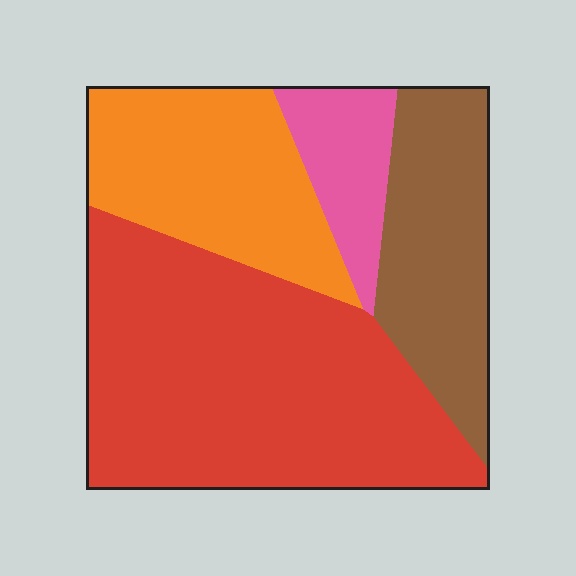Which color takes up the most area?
Red, at roughly 50%.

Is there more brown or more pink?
Brown.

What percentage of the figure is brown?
Brown takes up about one fifth (1/5) of the figure.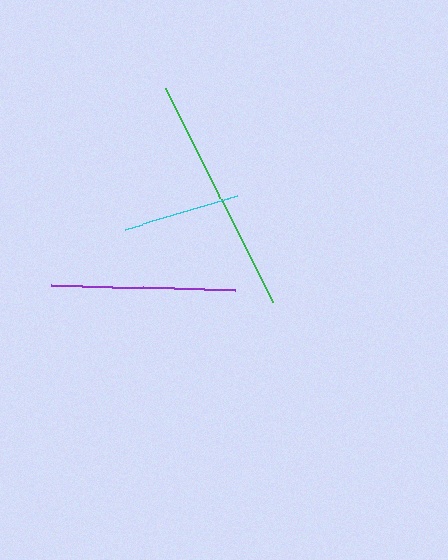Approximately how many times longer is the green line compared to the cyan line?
The green line is approximately 2.0 times the length of the cyan line.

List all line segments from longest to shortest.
From longest to shortest: green, purple, cyan.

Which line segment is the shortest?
The cyan line is the shortest at approximately 118 pixels.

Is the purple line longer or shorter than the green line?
The green line is longer than the purple line.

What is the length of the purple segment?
The purple segment is approximately 183 pixels long.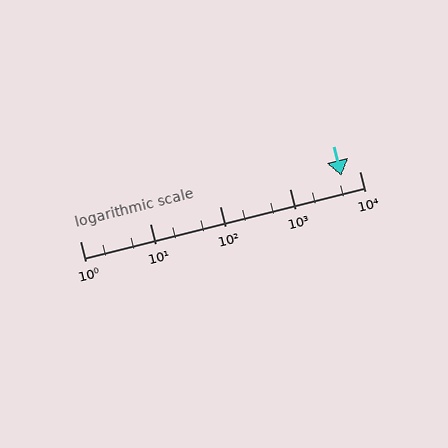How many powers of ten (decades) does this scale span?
The scale spans 4 decades, from 1 to 10000.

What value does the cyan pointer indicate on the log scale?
The pointer indicates approximately 5500.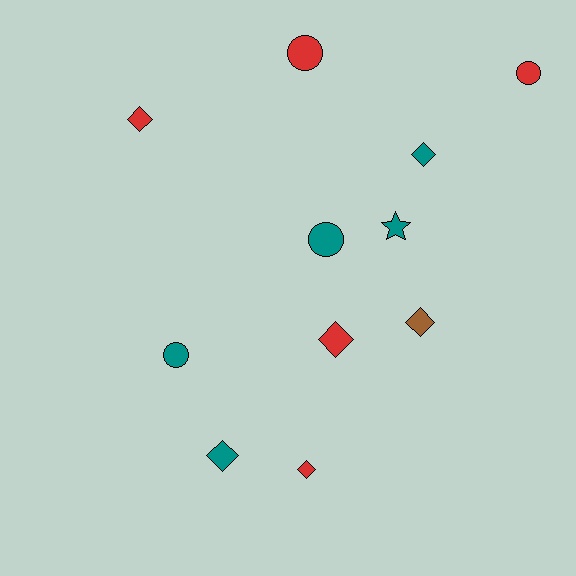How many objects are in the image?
There are 11 objects.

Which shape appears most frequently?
Diamond, with 6 objects.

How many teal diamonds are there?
There are 2 teal diamonds.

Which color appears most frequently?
Red, with 5 objects.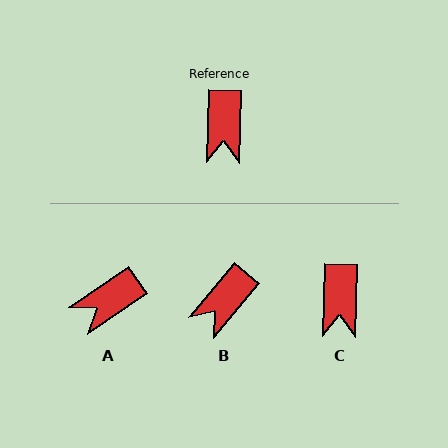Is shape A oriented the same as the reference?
No, it is off by about 54 degrees.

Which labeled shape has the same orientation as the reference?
C.